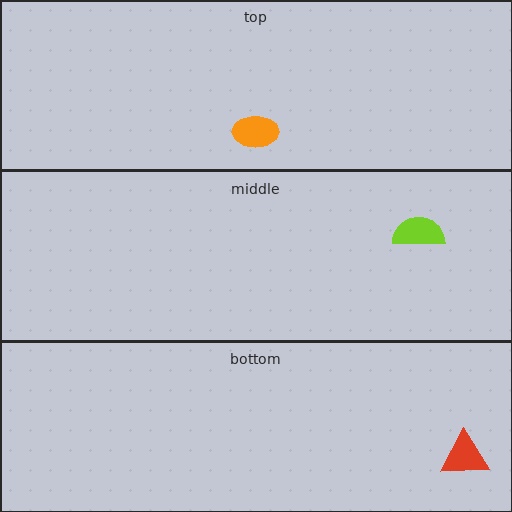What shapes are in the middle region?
The lime semicircle.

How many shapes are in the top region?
1.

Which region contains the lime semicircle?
The middle region.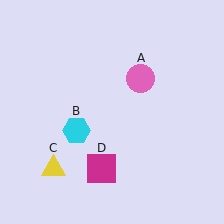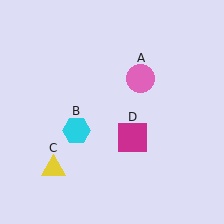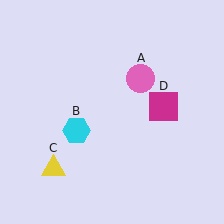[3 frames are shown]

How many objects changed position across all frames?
1 object changed position: magenta square (object D).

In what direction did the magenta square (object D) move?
The magenta square (object D) moved up and to the right.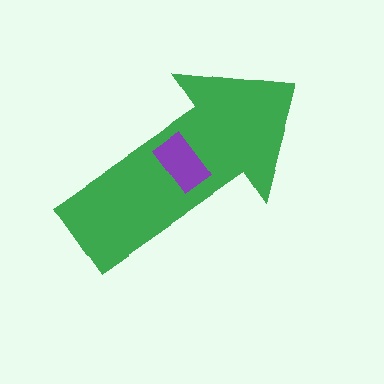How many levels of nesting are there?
2.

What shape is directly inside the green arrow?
The purple rectangle.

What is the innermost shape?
The purple rectangle.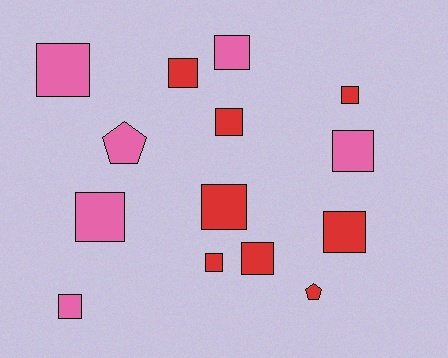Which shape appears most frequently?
Square, with 12 objects.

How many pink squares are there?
There are 5 pink squares.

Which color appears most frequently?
Red, with 8 objects.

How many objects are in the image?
There are 14 objects.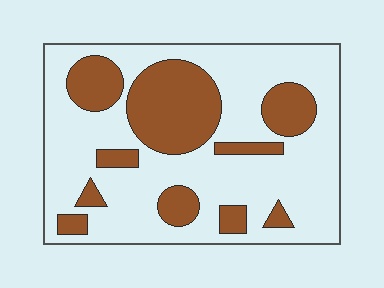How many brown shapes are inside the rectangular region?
10.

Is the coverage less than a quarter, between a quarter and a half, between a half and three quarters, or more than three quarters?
Between a quarter and a half.